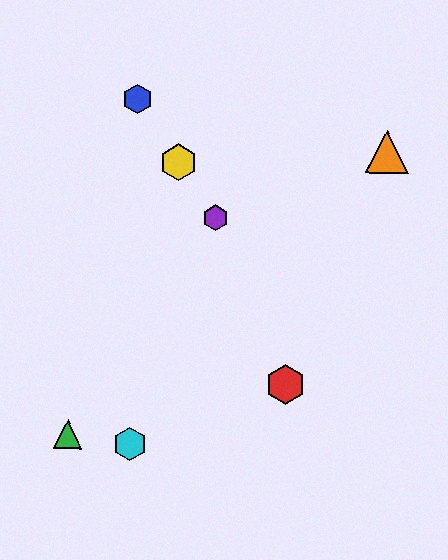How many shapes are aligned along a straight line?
3 shapes (the blue hexagon, the yellow hexagon, the purple hexagon) are aligned along a straight line.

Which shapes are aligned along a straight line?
The blue hexagon, the yellow hexagon, the purple hexagon are aligned along a straight line.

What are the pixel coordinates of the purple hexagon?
The purple hexagon is at (216, 218).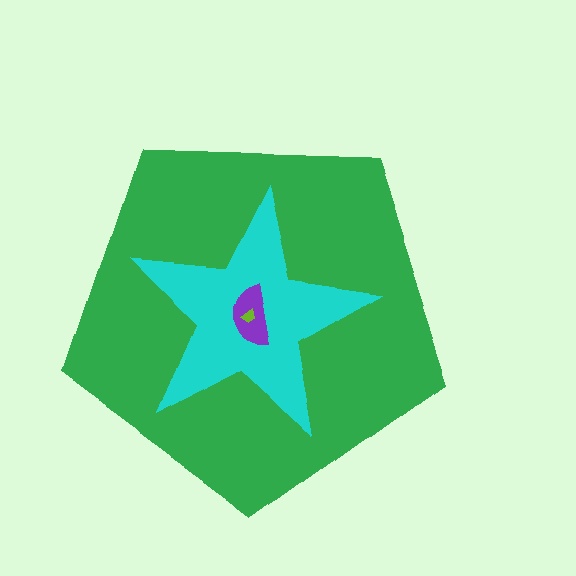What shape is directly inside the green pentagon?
The cyan star.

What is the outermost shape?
The green pentagon.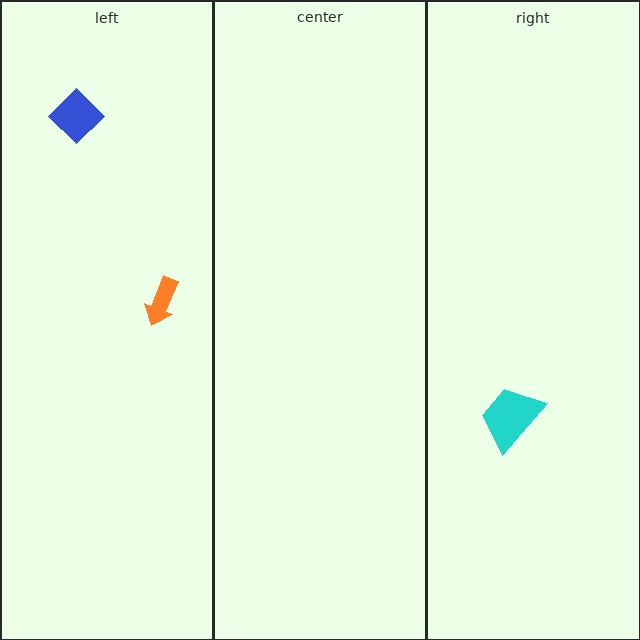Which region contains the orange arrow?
The left region.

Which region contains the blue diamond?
The left region.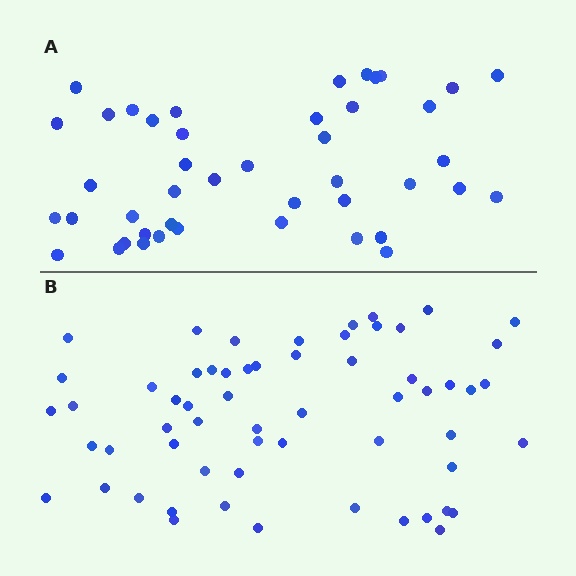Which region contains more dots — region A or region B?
Region B (the bottom region) has more dots.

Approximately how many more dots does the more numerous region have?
Region B has approximately 15 more dots than region A.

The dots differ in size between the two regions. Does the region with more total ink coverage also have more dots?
No. Region A has more total ink coverage because its dots are larger, but region B actually contains more individual dots. Total area can be misleading — the number of items is what matters here.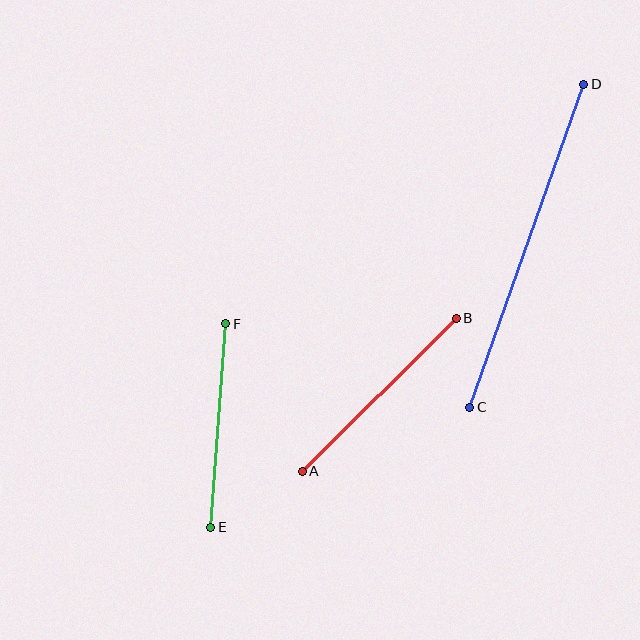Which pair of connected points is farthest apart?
Points C and D are farthest apart.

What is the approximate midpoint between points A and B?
The midpoint is at approximately (379, 395) pixels.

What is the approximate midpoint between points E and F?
The midpoint is at approximately (218, 425) pixels.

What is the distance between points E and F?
The distance is approximately 204 pixels.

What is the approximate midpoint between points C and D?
The midpoint is at approximately (527, 246) pixels.